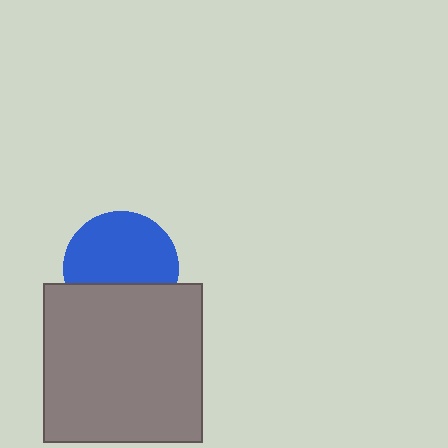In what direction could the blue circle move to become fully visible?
The blue circle could move up. That would shift it out from behind the gray square entirely.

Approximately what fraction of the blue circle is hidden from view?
Roughly 34% of the blue circle is hidden behind the gray square.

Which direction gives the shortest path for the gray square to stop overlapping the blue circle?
Moving down gives the shortest separation.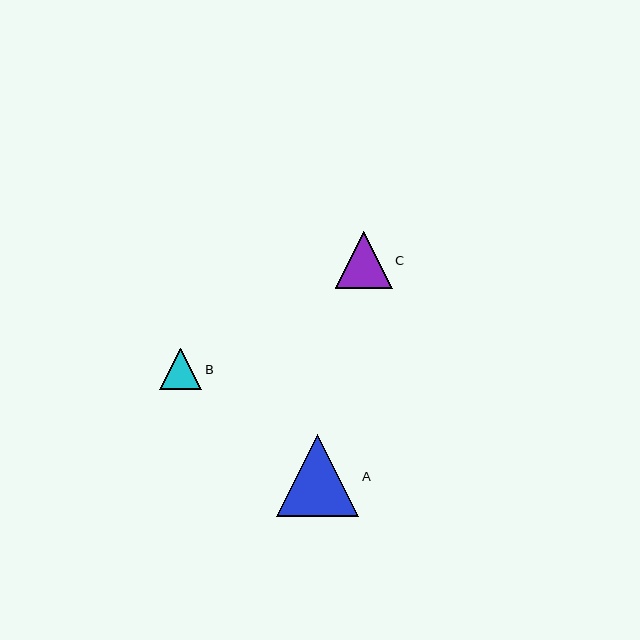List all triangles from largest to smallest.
From largest to smallest: A, C, B.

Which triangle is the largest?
Triangle A is the largest with a size of approximately 82 pixels.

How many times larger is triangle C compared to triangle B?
Triangle C is approximately 1.4 times the size of triangle B.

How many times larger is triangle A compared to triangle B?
Triangle A is approximately 2.0 times the size of triangle B.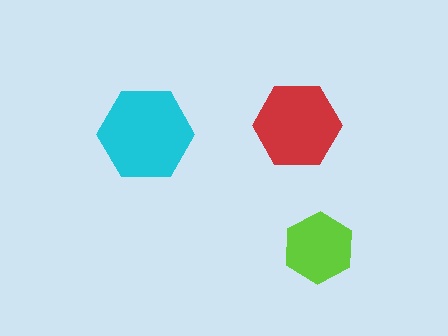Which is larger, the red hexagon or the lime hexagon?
The red one.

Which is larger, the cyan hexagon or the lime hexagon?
The cyan one.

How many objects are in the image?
There are 3 objects in the image.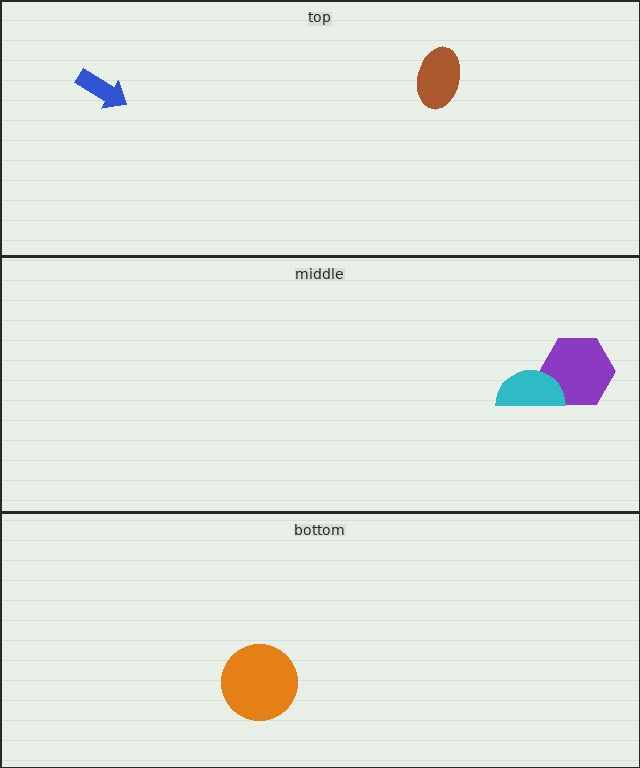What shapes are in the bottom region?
The orange circle.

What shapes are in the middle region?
The purple hexagon, the cyan semicircle.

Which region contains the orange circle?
The bottom region.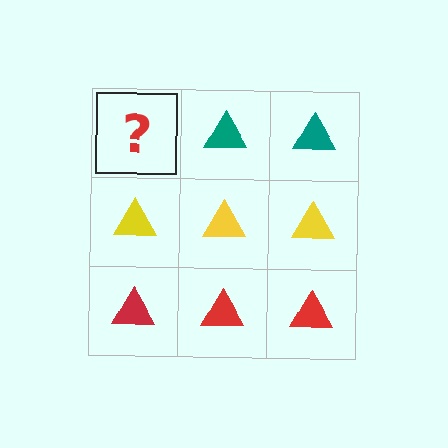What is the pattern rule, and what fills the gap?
The rule is that each row has a consistent color. The gap should be filled with a teal triangle.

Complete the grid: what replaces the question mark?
The question mark should be replaced with a teal triangle.